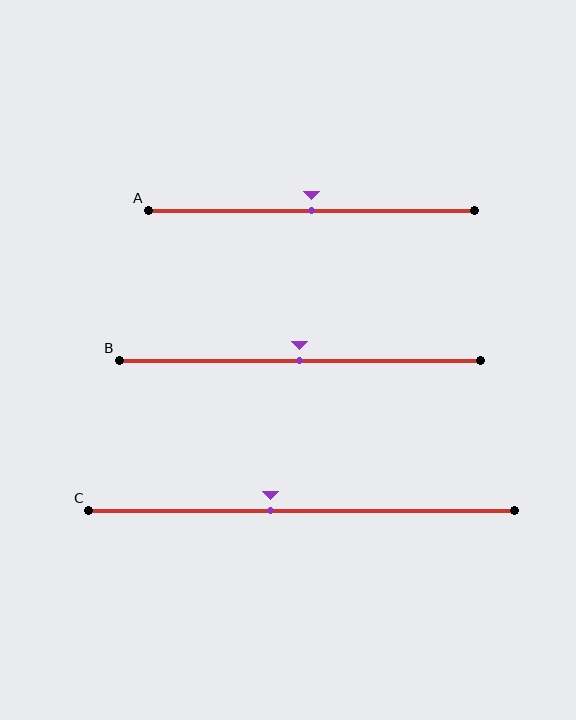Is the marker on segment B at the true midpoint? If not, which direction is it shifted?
Yes, the marker on segment B is at the true midpoint.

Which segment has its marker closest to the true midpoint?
Segment A has its marker closest to the true midpoint.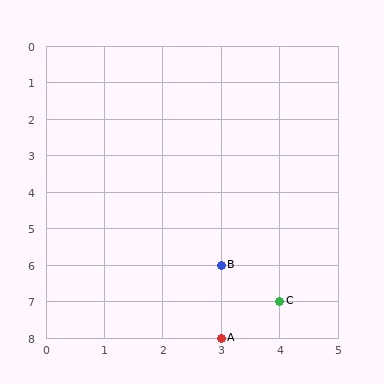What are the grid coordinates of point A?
Point A is at grid coordinates (3, 8).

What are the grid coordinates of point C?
Point C is at grid coordinates (4, 7).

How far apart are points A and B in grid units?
Points A and B are 2 rows apart.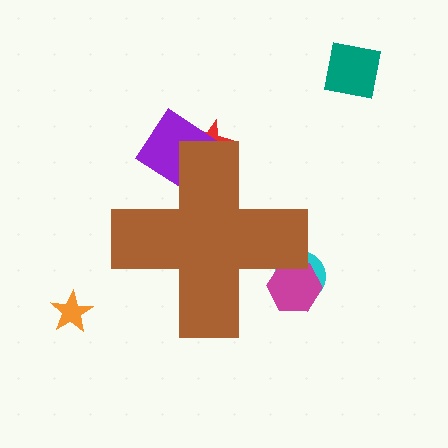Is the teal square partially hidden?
No, the teal square is fully visible.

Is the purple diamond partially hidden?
Yes, the purple diamond is partially hidden behind the brown cross.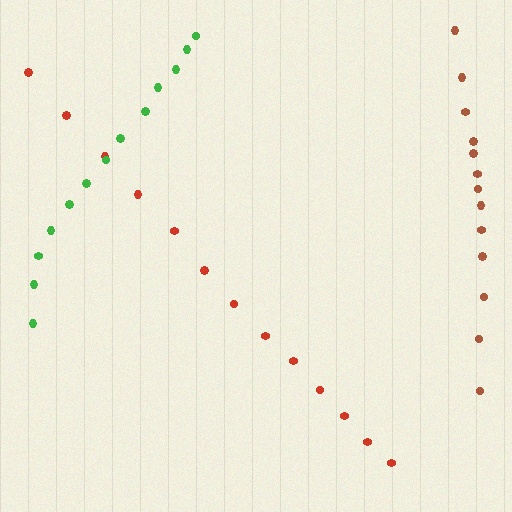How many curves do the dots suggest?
There are 3 distinct paths.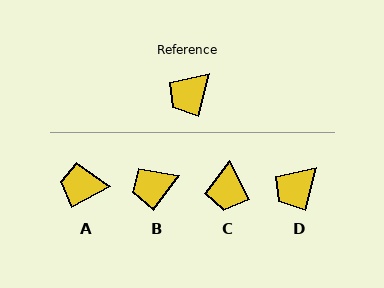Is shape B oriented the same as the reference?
No, it is off by about 22 degrees.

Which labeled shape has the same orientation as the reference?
D.